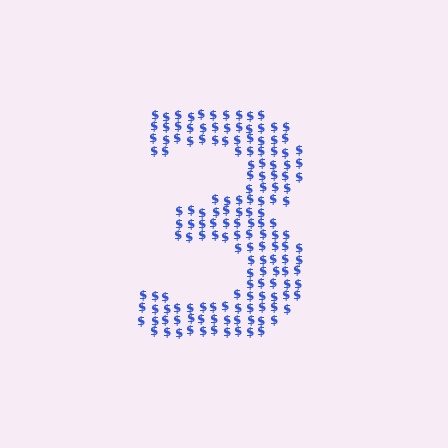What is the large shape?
The large shape is the digit 3.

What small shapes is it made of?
It is made of small dollar signs.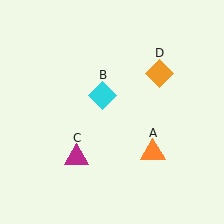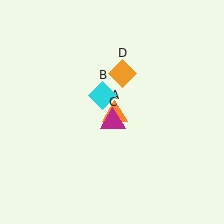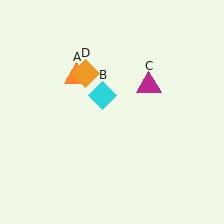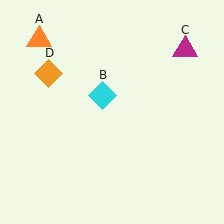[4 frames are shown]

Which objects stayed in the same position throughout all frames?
Cyan diamond (object B) remained stationary.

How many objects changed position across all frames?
3 objects changed position: orange triangle (object A), magenta triangle (object C), orange diamond (object D).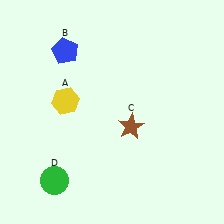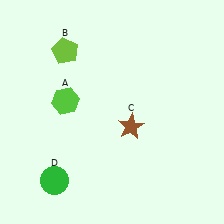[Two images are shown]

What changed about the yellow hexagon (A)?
In Image 1, A is yellow. In Image 2, it changed to lime.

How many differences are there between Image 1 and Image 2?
There are 2 differences between the two images.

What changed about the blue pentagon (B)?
In Image 1, B is blue. In Image 2, it changed to lime.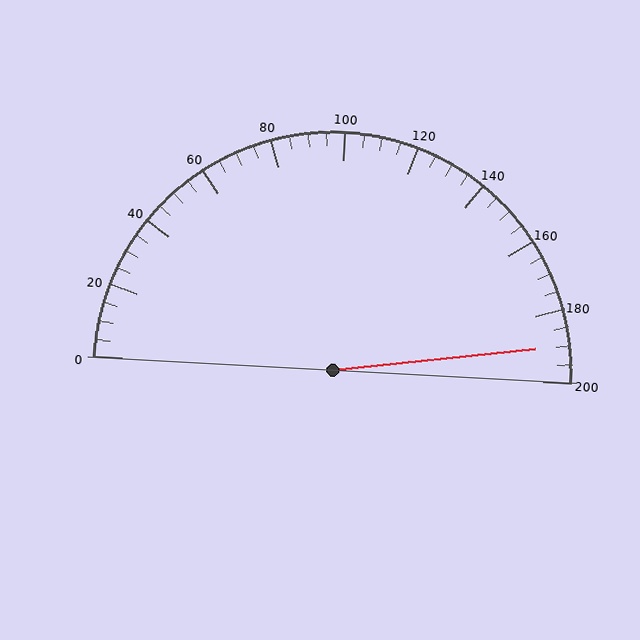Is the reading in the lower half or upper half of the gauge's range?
The reading is in the upper half of the range (0 to 200).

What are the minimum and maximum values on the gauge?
The gauge ranges from 0 to 200.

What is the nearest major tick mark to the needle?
The nearest major tick mark is 200.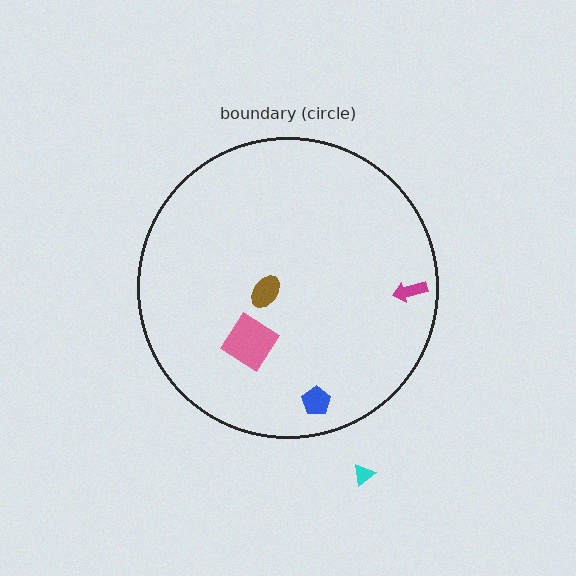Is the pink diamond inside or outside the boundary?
Inside.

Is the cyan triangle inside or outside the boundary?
Outside.